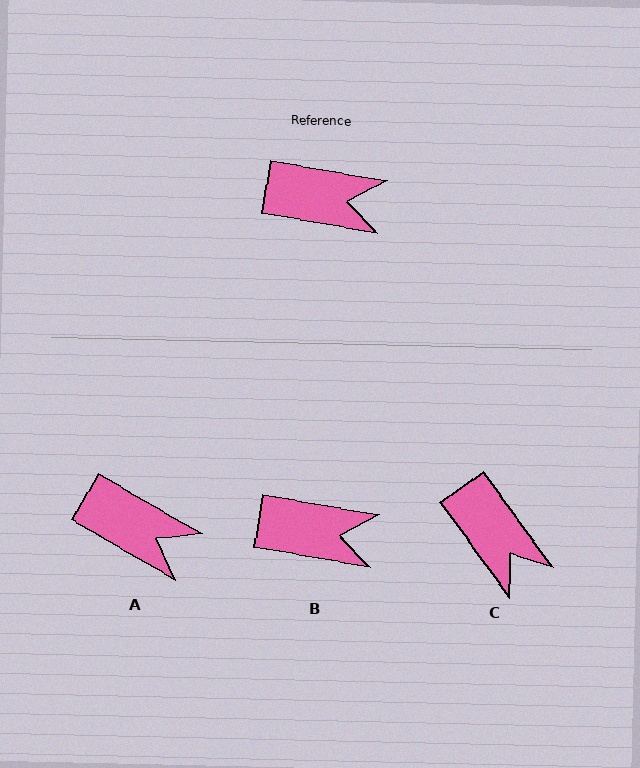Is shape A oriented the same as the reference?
No, it is off by about 20 degrees.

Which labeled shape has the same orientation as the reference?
B.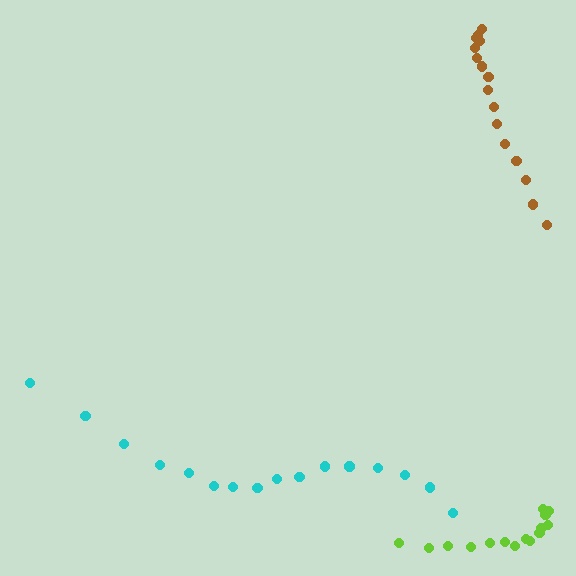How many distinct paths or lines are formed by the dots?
There are 3 distinct paths.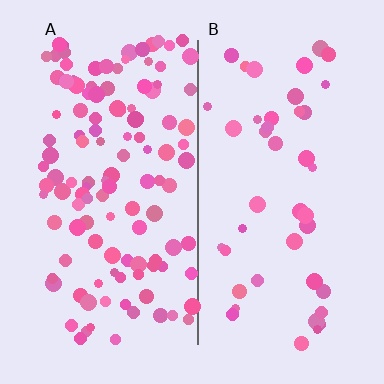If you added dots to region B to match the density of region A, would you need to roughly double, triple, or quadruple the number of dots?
Approximately triple.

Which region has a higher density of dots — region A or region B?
A (the left).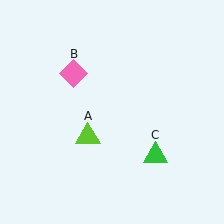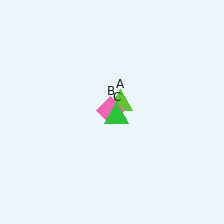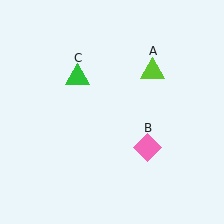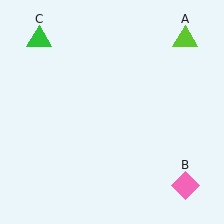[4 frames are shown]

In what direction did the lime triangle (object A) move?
The lime triangle (object A) moved up and to the right.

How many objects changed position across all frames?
3 objects changed position: lime triangle (object A), pink diamond (object B), green triangle (object C).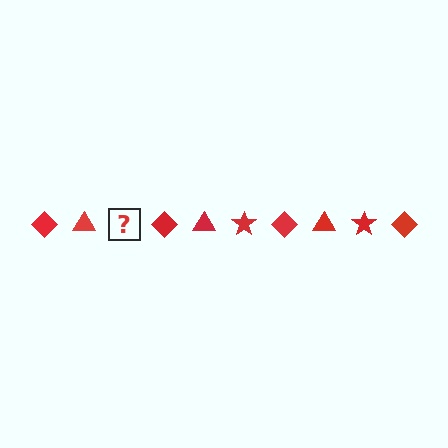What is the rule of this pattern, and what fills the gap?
The rule is that the pattern cycles through diamond, triangle, star shapes in red. The gap should be filled with a red star.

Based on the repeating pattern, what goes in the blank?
The blank should be a red star.